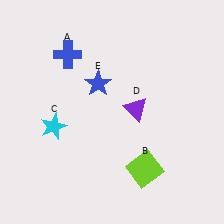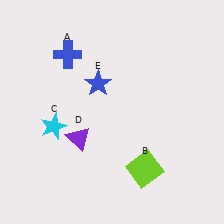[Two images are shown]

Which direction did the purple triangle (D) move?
The purple triangle (D) moved left.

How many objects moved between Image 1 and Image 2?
1 object moved between the two images.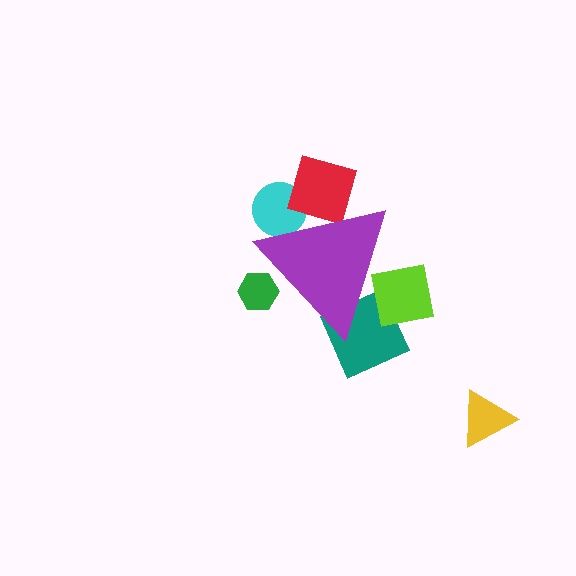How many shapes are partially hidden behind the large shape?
5 shapes are partially hidden.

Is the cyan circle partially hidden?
Yes, the cyan circle is partially hidden behind the purple triangle.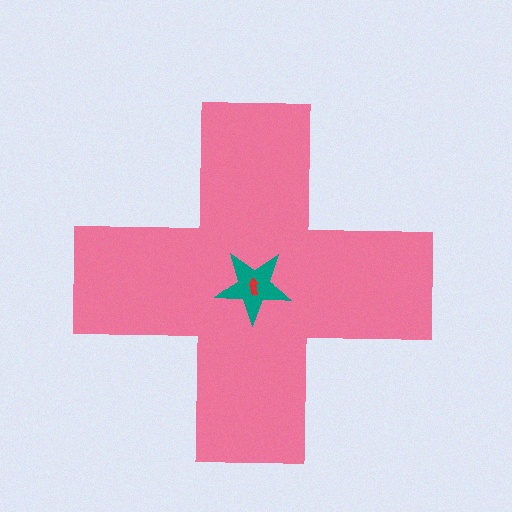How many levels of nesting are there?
3.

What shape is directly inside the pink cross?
The teal star.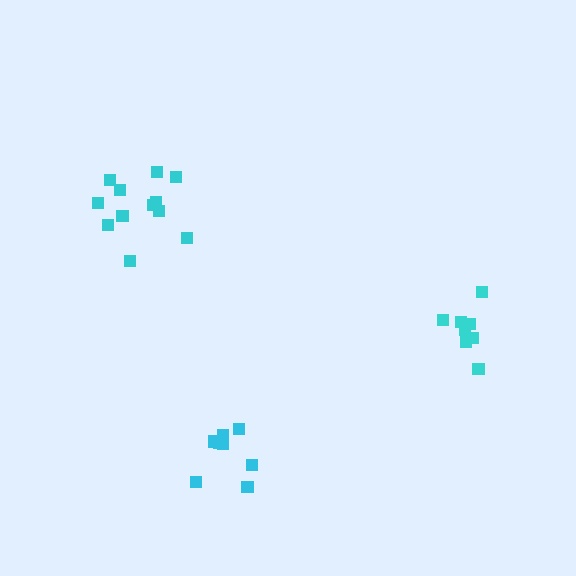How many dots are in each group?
Group 1: 12 dots, Group 2: 8 dots, Group 3: 8 dots (28 total).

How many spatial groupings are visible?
There are 3 spatial groupings.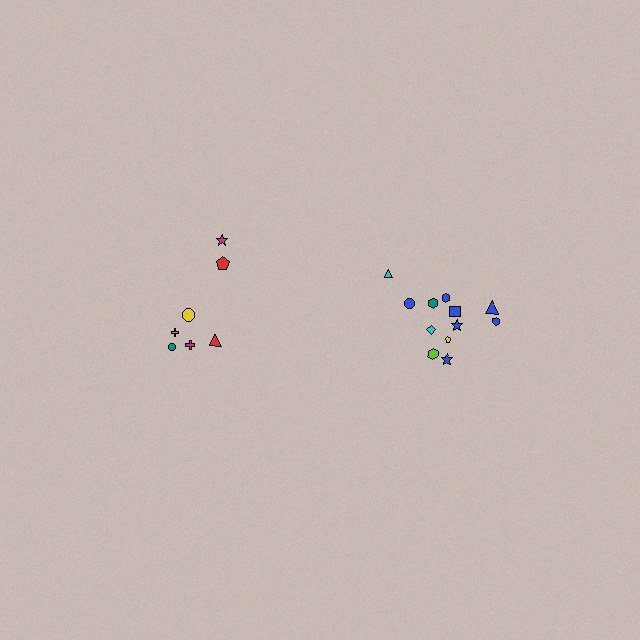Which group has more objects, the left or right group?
The right group.